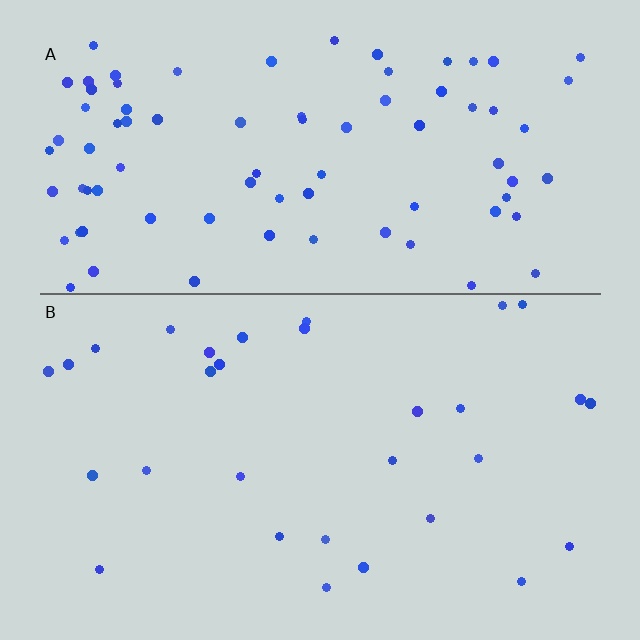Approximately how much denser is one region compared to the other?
Approximately 2.7× — region A over region B.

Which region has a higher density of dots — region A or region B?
A (the top).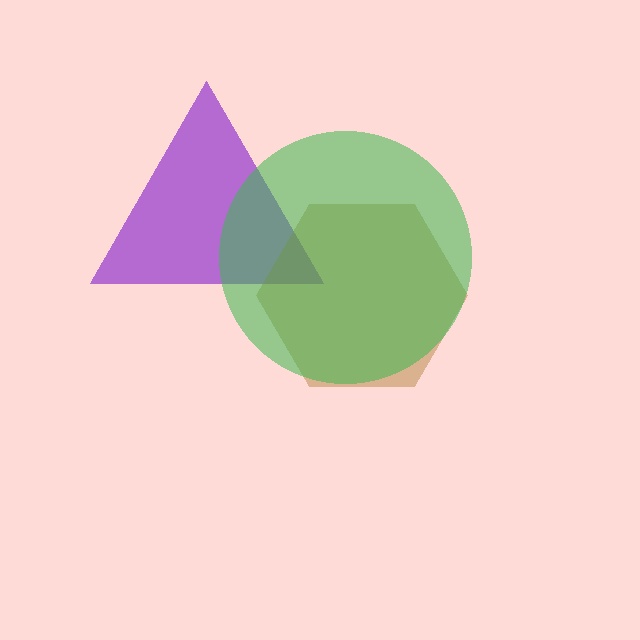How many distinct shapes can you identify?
There are 3 distinct shapes: a purple triangle, a brown hexagon, a green circle.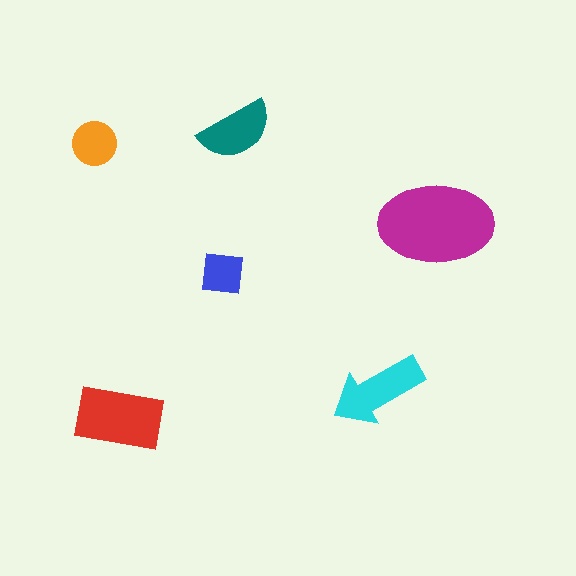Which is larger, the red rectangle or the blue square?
The red rectangle.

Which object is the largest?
The magenta ellipse.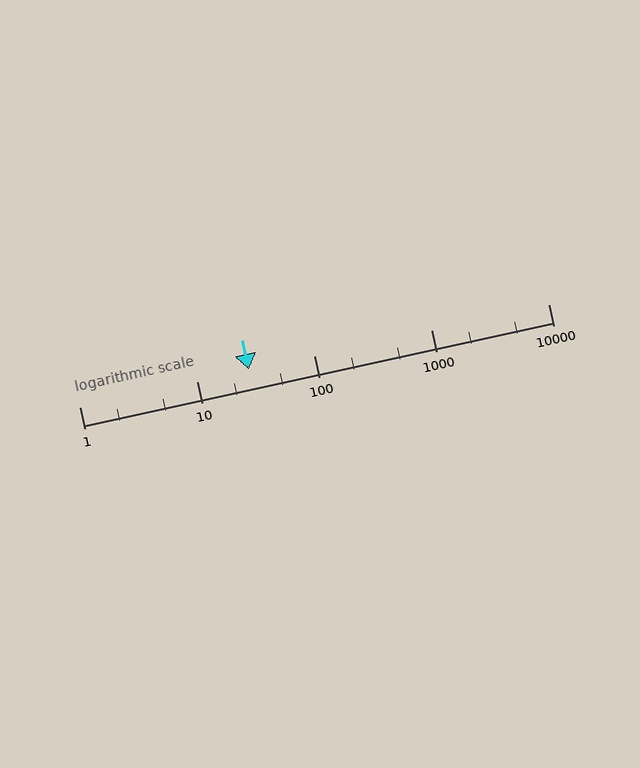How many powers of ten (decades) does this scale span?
The scale spans 4 decades, from 1 to 10000.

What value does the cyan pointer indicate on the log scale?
The pointer indicates approximately 28.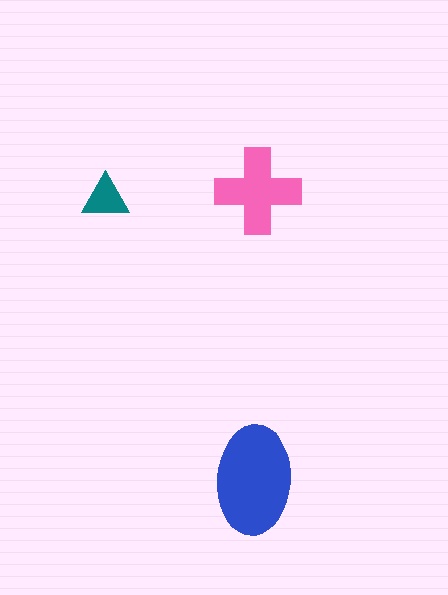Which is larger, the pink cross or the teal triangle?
The pink cross.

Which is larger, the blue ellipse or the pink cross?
The blue ellipse.